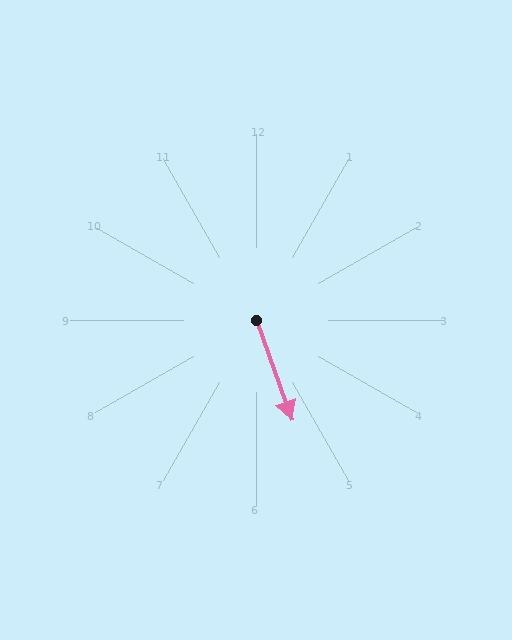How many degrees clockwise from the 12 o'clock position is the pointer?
Approximately 160 degrees.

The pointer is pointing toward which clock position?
Roughly 5 o'clock.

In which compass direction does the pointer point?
South.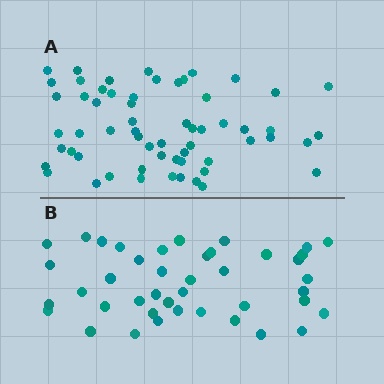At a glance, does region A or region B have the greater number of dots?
Region A (the top region) has more dots.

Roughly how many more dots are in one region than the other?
Region A has approximately 20 more dots than region B.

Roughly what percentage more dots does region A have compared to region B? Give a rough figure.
About 45% more.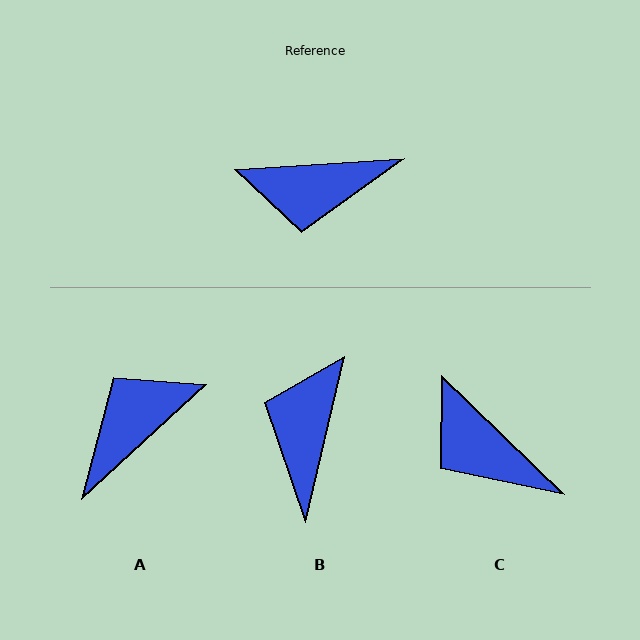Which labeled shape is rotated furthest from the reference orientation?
A, about 141 degrees away.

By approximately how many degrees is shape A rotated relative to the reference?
Approximately 141 degrees clockwise.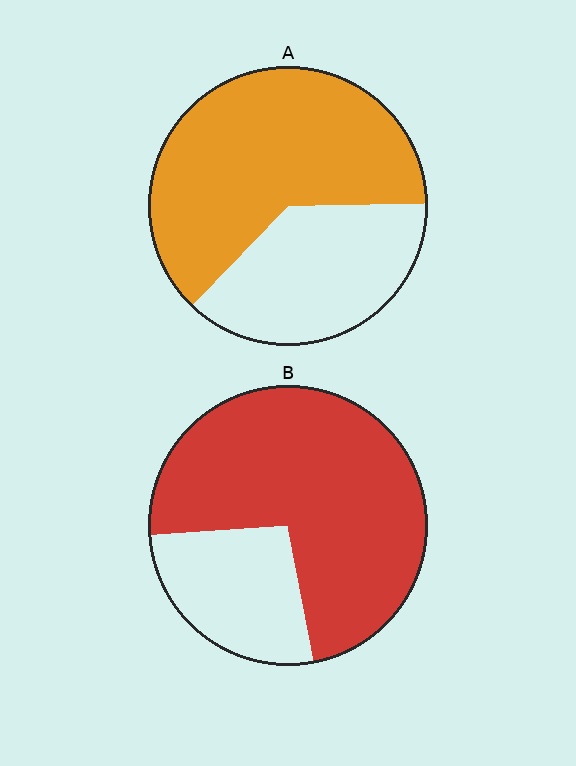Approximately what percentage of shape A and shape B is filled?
A is approximately 65% and B is approximately 75%.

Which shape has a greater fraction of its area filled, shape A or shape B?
Shape B.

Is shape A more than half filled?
Yes.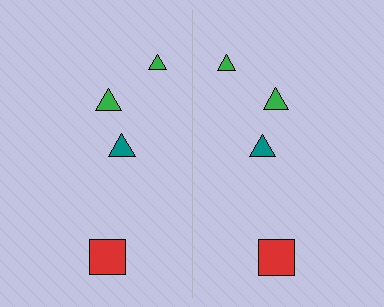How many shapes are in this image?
There are 8 shapes in this image.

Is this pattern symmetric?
Yes, this pattern has bilateral (reflection) symmetry.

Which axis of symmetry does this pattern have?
The pattern has a vertical axis of symmetry running through the center of the image.